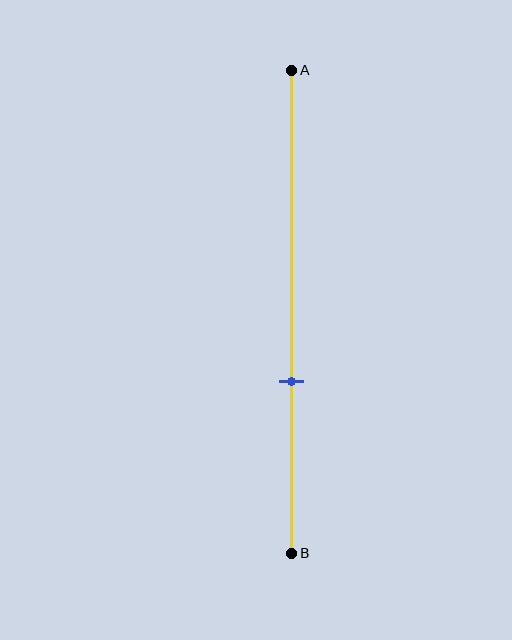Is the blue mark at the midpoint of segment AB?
No, the mark is at about 65% from A, not at the 50% midpoint.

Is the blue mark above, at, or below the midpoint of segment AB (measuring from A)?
The blue mark is below the midpoint of segment AB.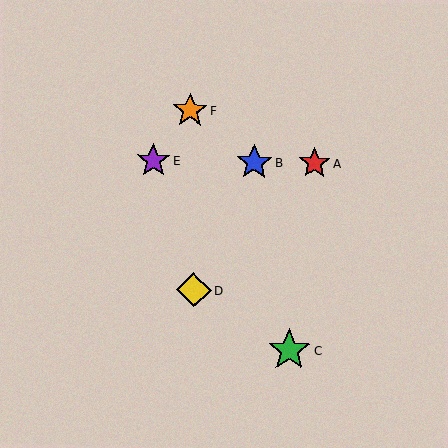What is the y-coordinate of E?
Object E is at y≈160.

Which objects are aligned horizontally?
Objects A, B, E are aligned horizontally.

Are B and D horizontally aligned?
No, B is at y≈162 and D is at y≈290.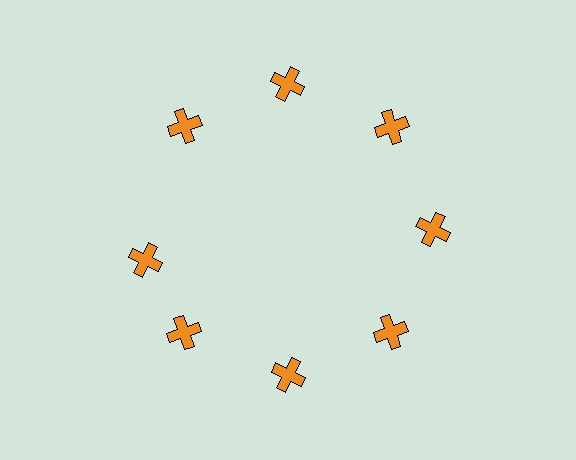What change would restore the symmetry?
The symmetry would be restored by rotating it back into even spacing with its neighbors so that all 8 crosses sit at equal angles and equal distance from the center.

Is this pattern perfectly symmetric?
No. The 8 orange crosses are arranged in a ring, but one element near the 9 o'clock position is rotated out of alignment along the ring, breaking the 8-fold rotational symmetry.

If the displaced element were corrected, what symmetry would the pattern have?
It would have 8-fold rotational symmetry — the pattern would map onto itself every 45 degrees.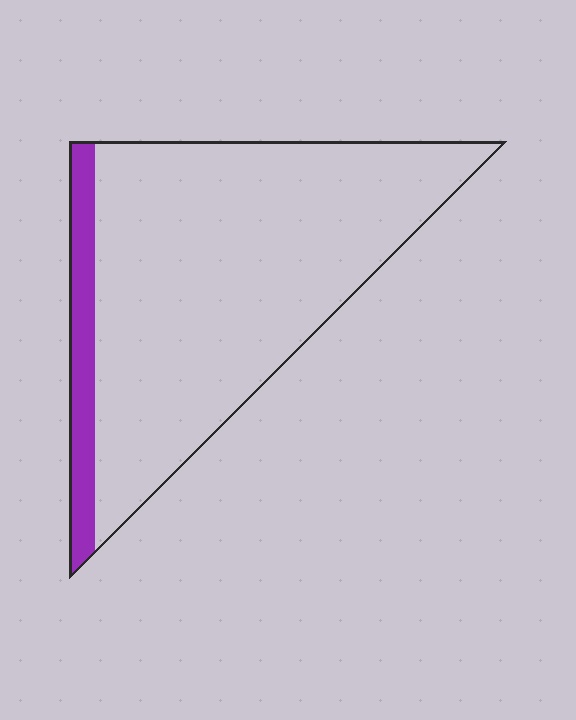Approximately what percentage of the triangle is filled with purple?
Approximately 10%.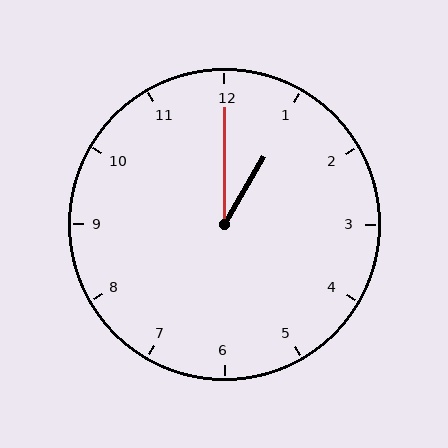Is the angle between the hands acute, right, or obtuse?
It is acute.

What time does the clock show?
1:00.